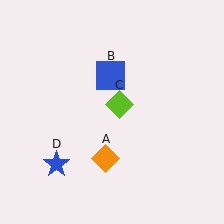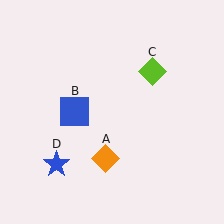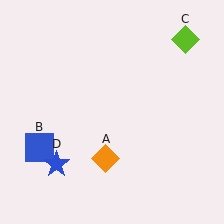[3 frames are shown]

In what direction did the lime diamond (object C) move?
The lime diamond (object C) moved up and to the right.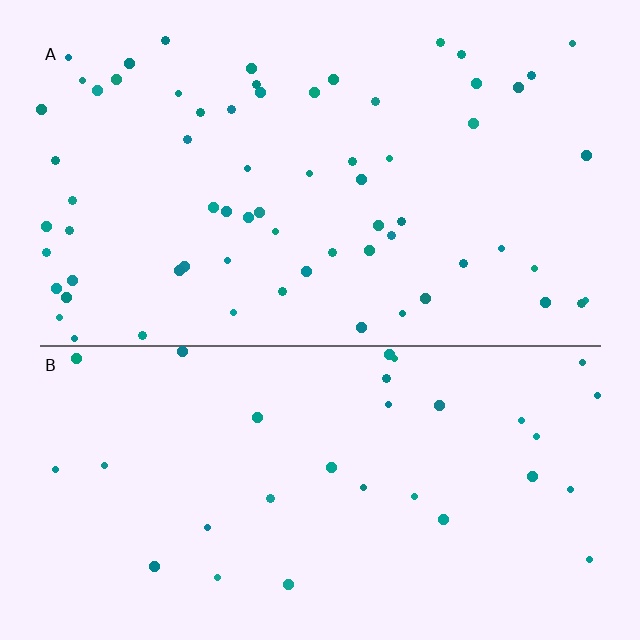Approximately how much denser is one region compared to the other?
Approximately 2.1× — region A over region B.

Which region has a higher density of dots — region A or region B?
A (the top).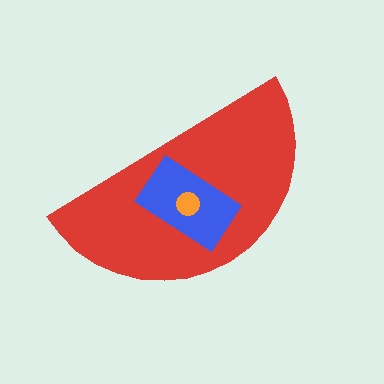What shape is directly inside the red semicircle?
The blue rectangle.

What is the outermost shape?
The red semicircle.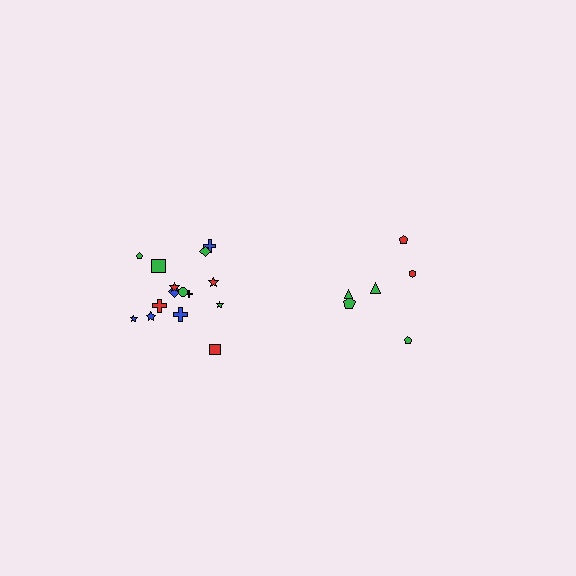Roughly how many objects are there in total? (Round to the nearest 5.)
Roughly 20 objects in total.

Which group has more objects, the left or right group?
The left group.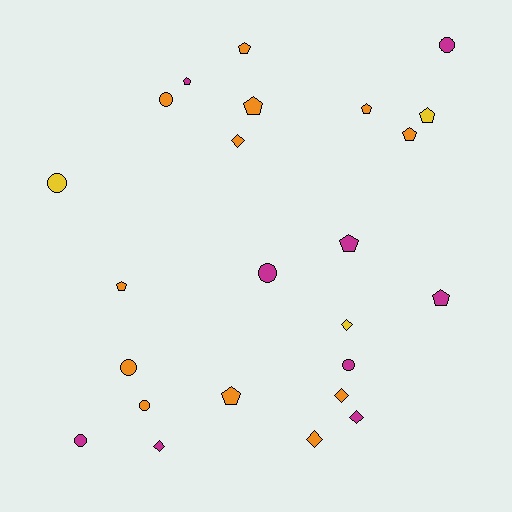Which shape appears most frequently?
Pentagon, with 10 objects.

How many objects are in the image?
There are 24 objects.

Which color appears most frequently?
Orange, with 12 objects.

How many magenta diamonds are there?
There are 2 magenta diamonds.